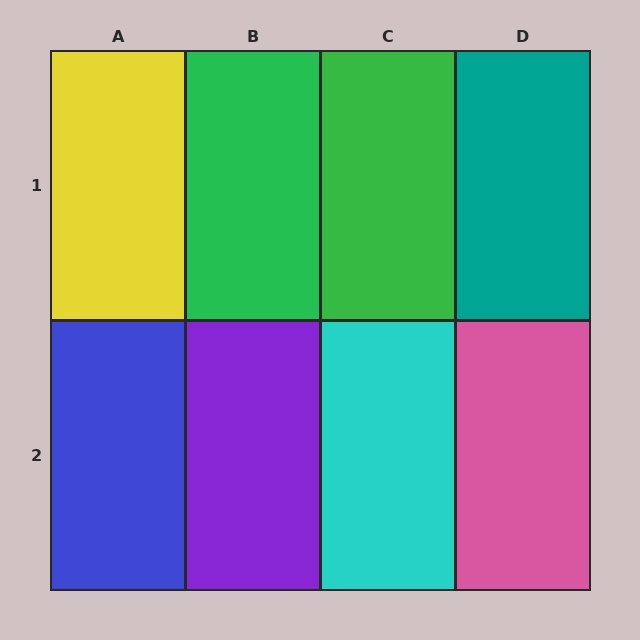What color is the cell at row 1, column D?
Teal.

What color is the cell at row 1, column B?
Green.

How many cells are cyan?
1 cell is cyan.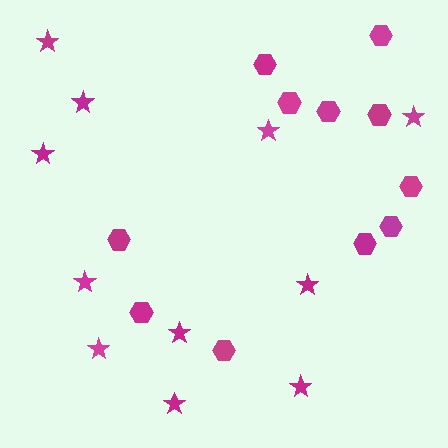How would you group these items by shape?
There are 2 groups: one group of stars (11) and one group of hexagons (11).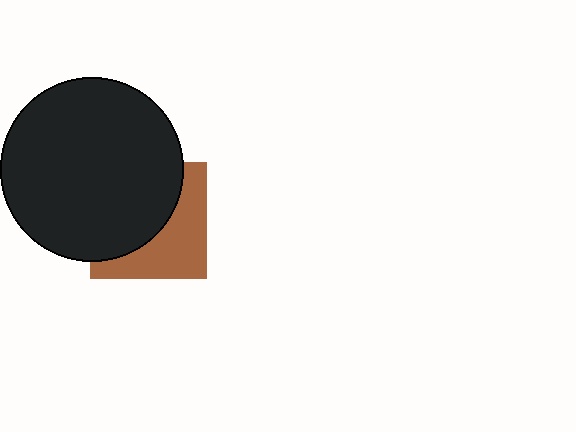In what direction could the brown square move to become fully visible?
The brown square could move toward the lower-right. That would shift it out from behind the black circle entirely.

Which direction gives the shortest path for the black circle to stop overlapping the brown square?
Moving toward the upper-left gives the shortest separation.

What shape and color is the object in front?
The object in front is a black circle.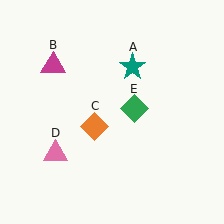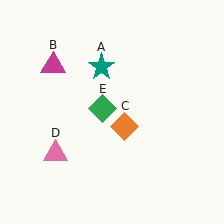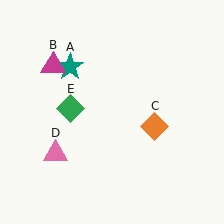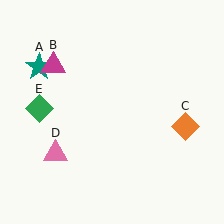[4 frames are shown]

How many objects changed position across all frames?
3 objects changed position: teal star (object A), orange diamond (object C), green diamond (object E).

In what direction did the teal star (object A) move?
The teal star (object A) moved left.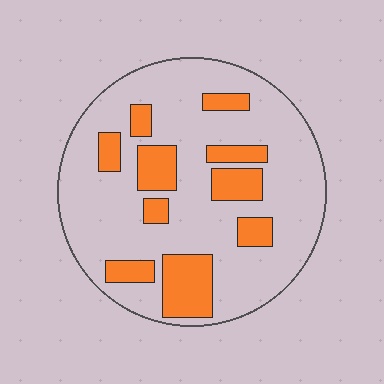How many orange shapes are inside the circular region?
10.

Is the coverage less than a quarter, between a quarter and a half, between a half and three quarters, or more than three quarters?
Less than a quarter.